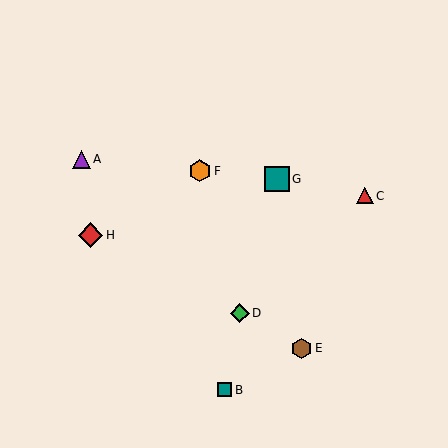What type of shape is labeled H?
Shape H is a red diamond.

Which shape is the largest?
The teal square (labeled G) is the largest.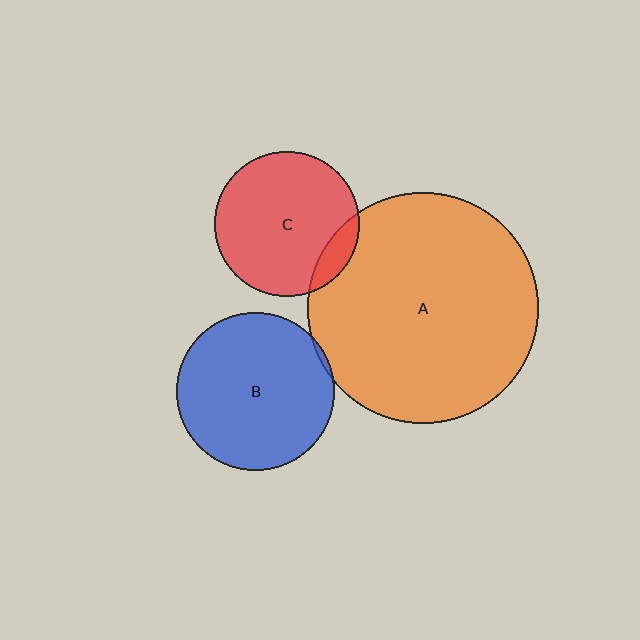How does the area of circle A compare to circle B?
Approximately 2.1 times.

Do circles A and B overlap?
Yes.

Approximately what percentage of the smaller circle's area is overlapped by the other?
Approximately 5%.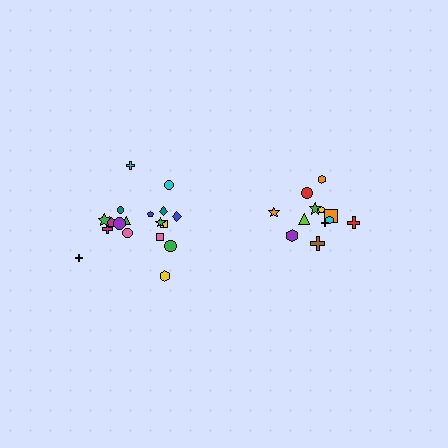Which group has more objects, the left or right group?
The left group.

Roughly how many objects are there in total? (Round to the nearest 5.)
Roughly 30 objects in total.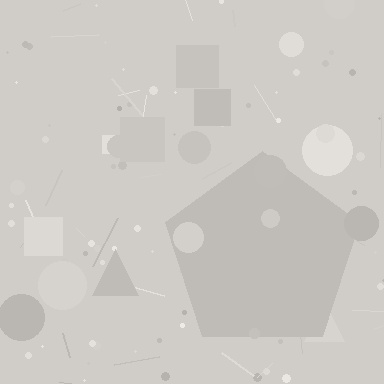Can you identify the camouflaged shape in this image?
The camouflaged shape is a pentagon.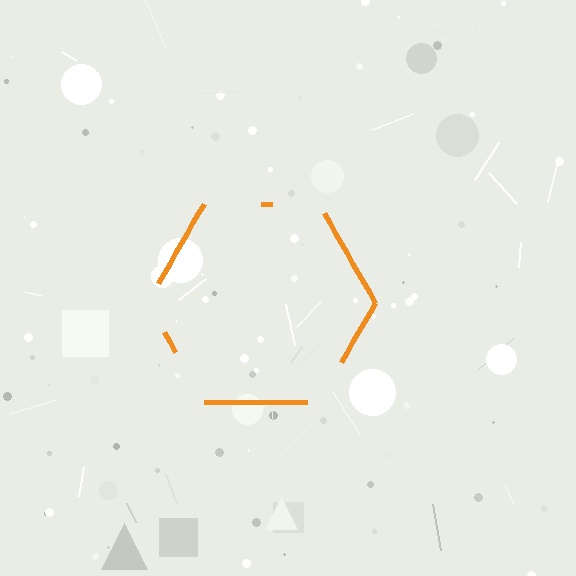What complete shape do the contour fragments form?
The contour fragments form a hexagon.